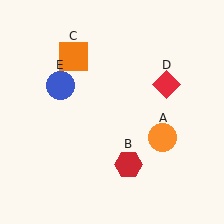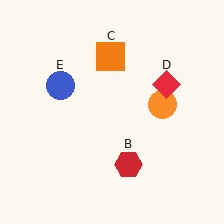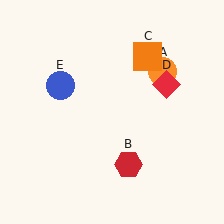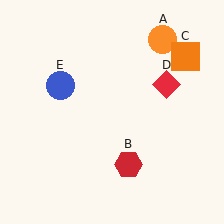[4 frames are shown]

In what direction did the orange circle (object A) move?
The orange circle (object A) moved up.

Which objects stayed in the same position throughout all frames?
Red hexagon (object B) and red diamond (object D) and blue circle (object E) remained stationary.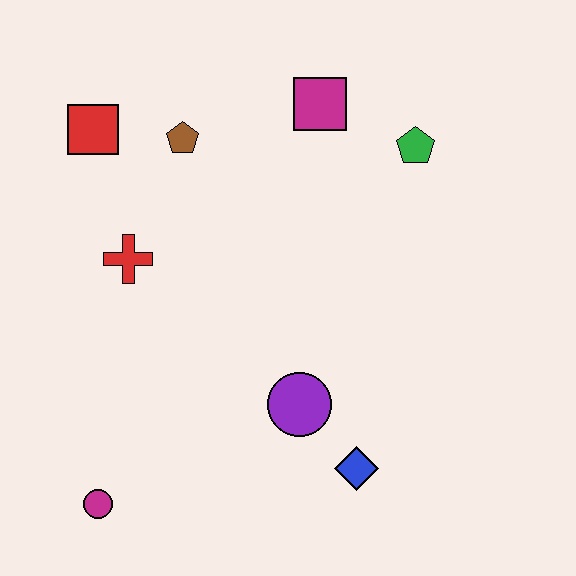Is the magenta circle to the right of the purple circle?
No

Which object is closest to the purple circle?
The blue diamond is closest to the purple circle.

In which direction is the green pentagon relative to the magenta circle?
The green pentagon is above the magenta circle.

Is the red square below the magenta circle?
No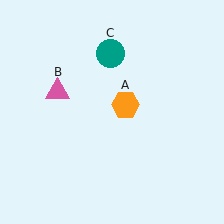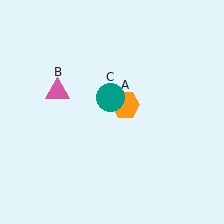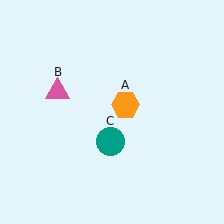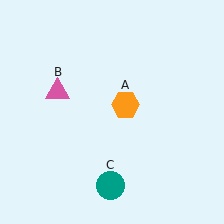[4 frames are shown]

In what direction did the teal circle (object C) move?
The teal circle (object C) moved down.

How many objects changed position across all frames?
1 object changed position: teal circle (object C).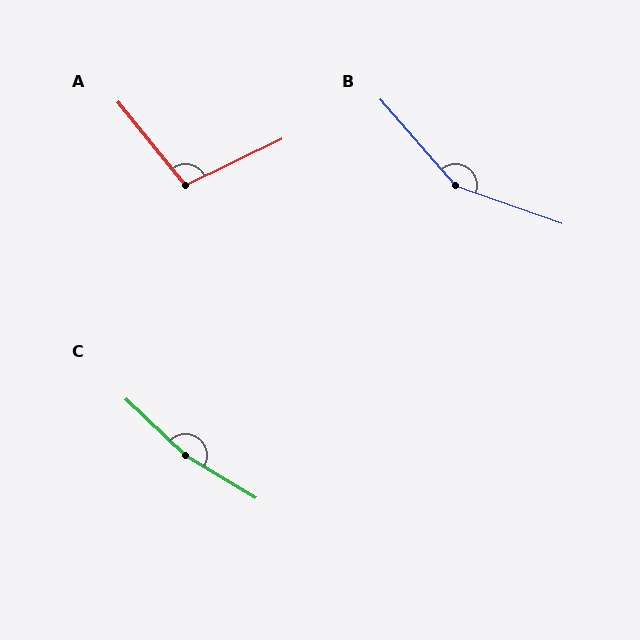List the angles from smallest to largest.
A (103°), B (150°), C (167°).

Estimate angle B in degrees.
Approximately 150 degrees.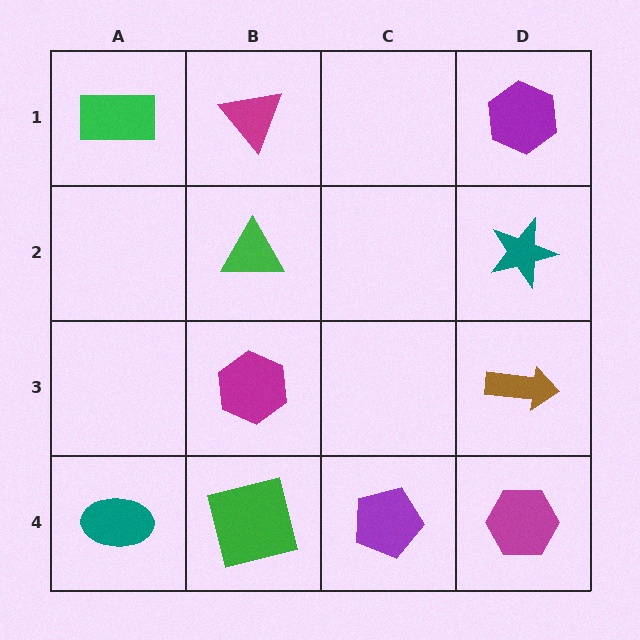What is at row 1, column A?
A green rectangle.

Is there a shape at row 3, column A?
No, that cell is empty.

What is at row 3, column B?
A magenta hexagon.